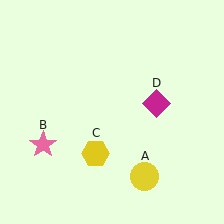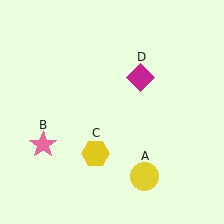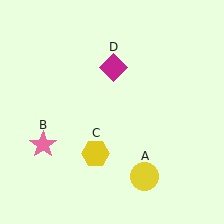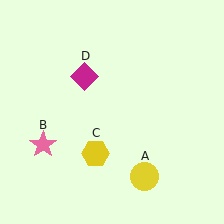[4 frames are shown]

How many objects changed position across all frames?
1 object changed position: magenta diamond (object D).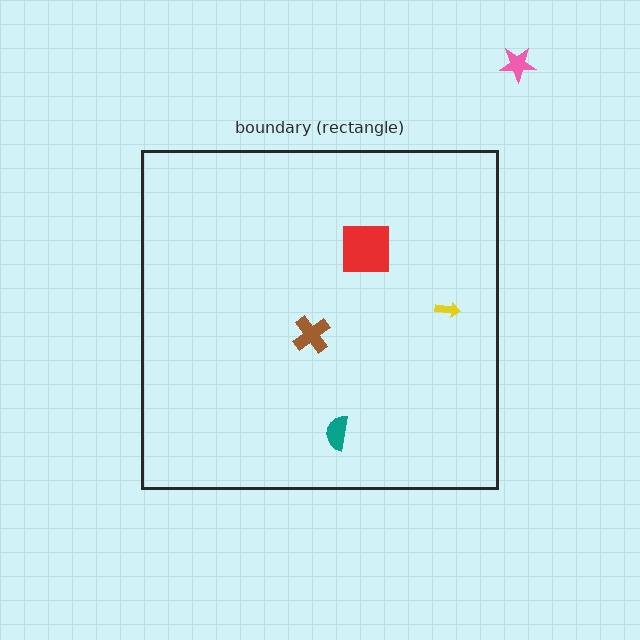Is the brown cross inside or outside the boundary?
Inside.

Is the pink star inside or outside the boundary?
Outside.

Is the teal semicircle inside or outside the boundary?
Inside.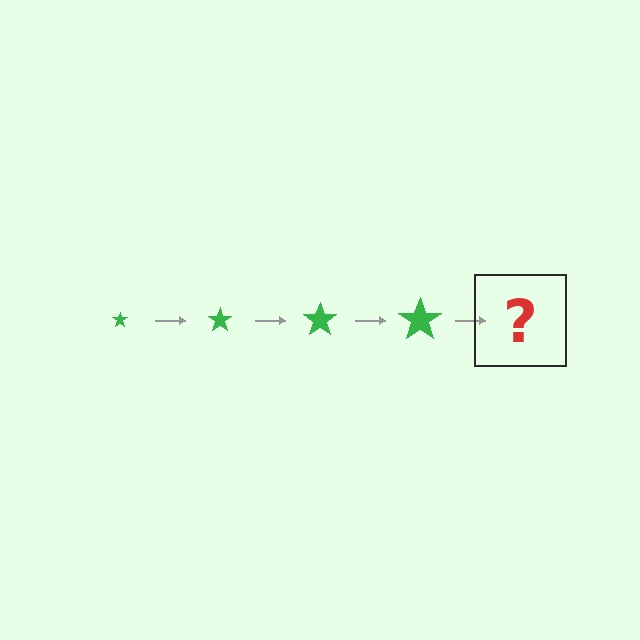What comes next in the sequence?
The next element should be a green star, larger than the previous one.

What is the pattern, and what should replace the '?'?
The pattern is that the star gets progressively larger each step. The '?' should be a green star, larger than the previous one.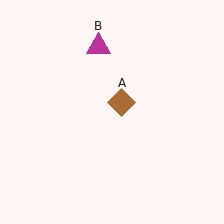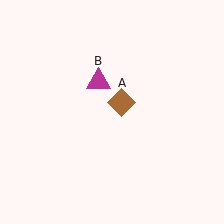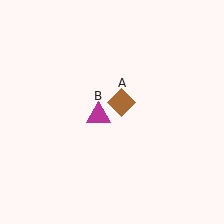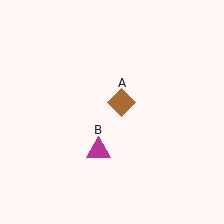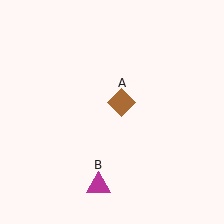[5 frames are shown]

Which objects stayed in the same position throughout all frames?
Brown diamond (object A) remained stationary.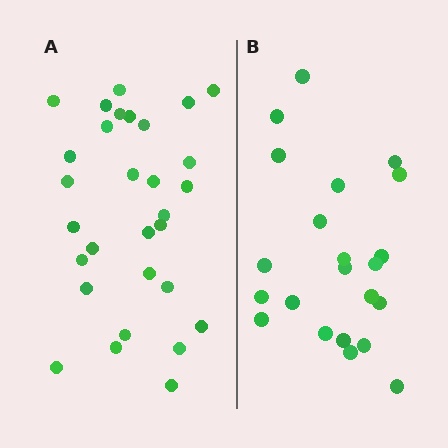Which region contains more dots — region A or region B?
Region A (the left region) has more dots.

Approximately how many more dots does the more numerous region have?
Region A has roughly 8 or so more dots than region B.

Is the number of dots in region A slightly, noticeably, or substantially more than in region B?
Region A has noticeably more, but not dramatically so. The ratio is roughly 1.4 to 1.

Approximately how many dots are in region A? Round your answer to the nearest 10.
About 30 dots.